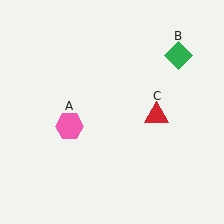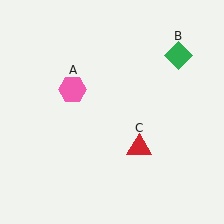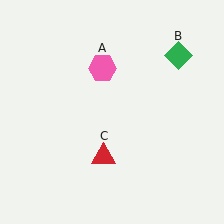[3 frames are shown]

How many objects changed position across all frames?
2 objects changed position: pink hexagon (object A), red triangle (object C).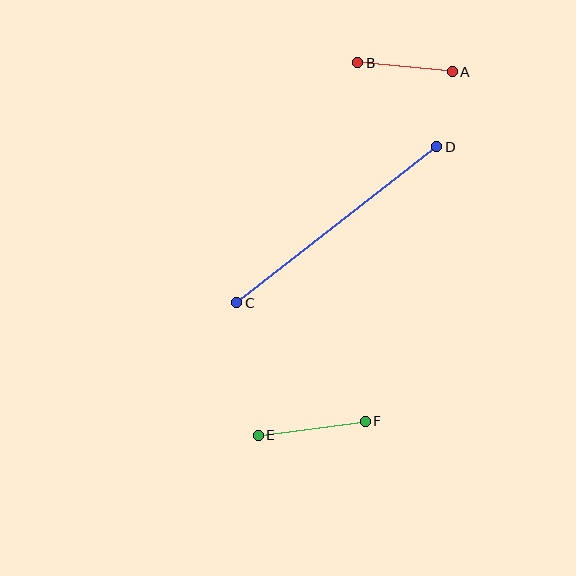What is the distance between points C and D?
The distance is approximately 254 pixels.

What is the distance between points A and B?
The distance is approximately 95 pixels.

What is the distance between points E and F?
The distance is approximately 108 pixels.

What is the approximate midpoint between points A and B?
The midpoint is at approximately (405, 67) pixels.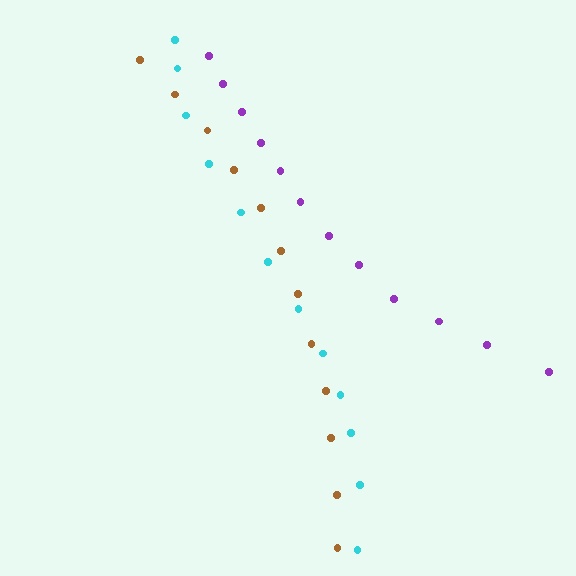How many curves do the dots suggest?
There are 3 distinct paths.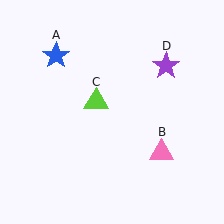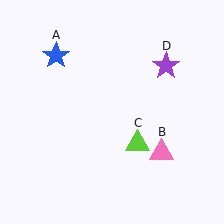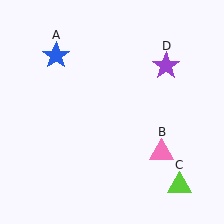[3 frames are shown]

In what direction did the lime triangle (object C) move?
The lime triangle (object C) moved down and to the right.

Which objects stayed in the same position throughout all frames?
Blue star (object A) and pink triangle (object B) and purple star (object D) remained stationary.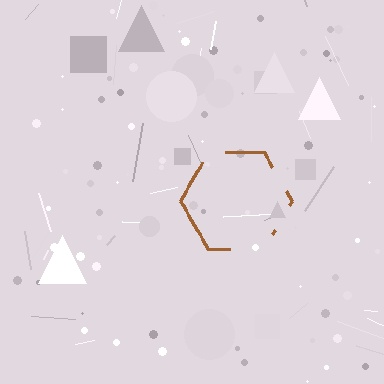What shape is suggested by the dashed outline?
The dashed outline suggests a hexagon.